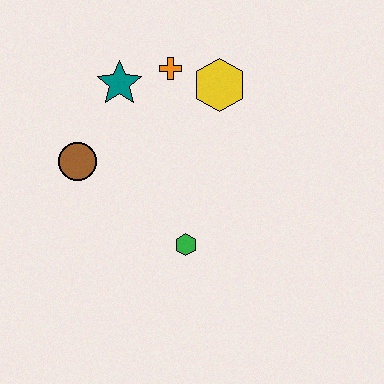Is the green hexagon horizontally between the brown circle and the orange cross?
No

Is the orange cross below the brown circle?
No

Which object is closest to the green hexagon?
The brown circle is closest to the green hexagon.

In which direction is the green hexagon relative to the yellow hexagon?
The green hexagon is below the yellow hexagon.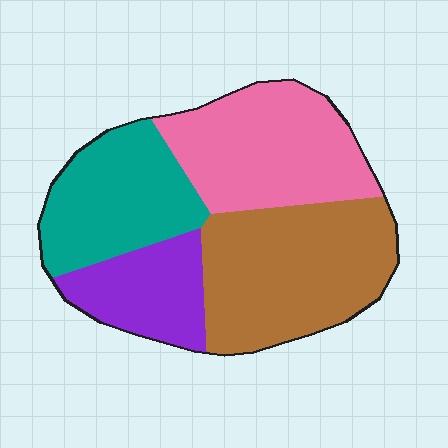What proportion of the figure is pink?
Pink covers 28% of the figure.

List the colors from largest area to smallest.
From largest to smallest: brown, pink, teal, purple.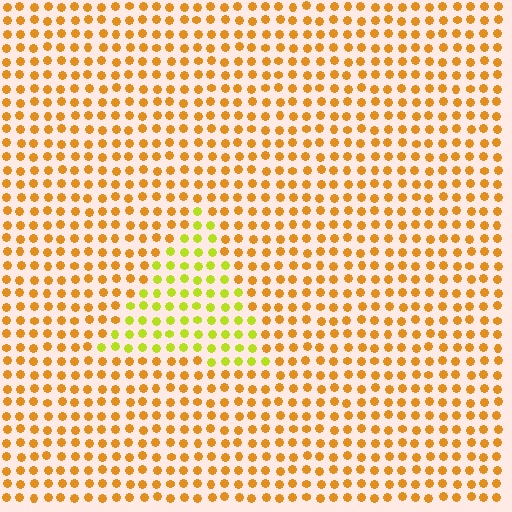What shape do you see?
I see a triangle.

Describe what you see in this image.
The image is filled with small orange elements in a uniform arrangement. A triangle-shaped region is visible where the elements are tinted to a slightly different hue, forming a subtle color boundary.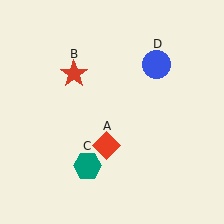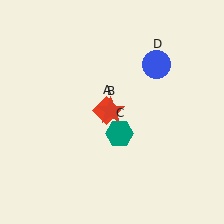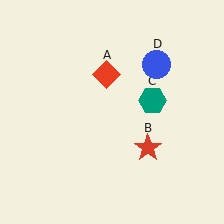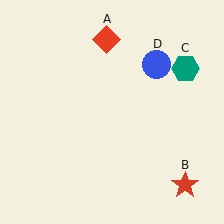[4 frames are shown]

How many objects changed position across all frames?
3 objects changed position: red diamond (object A), red star (object B), teal hexagon (object C).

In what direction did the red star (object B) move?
The red star (object B) moved down and to the right.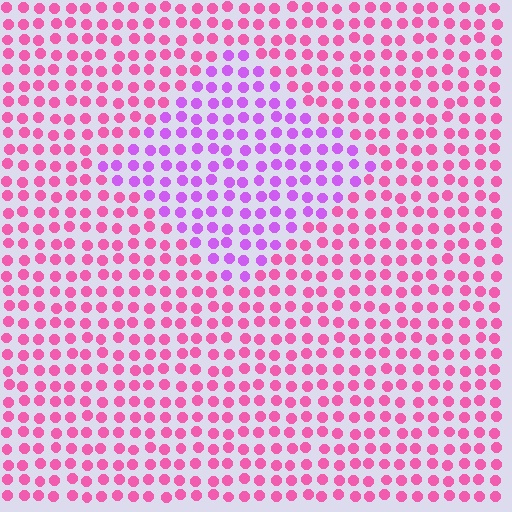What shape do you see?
I see a diamond.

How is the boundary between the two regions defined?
The boundary is defined purely by a slight shift in hue (about 40 degrees). Spacing, size, and orientation are identical on both sides.